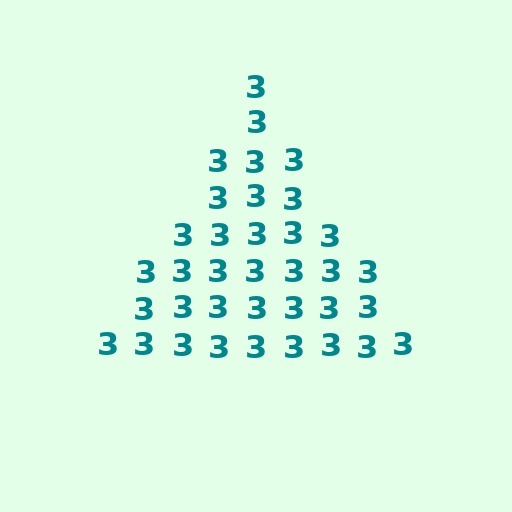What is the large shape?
The large shape is a triangle.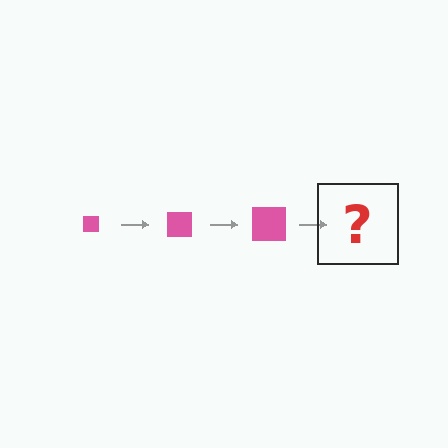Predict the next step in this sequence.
The next step is a pink square, larger than the previous one.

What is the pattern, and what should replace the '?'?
The pattern is that the square gets progressively larger each step. The '?' should be a pink square, larger than the previous one.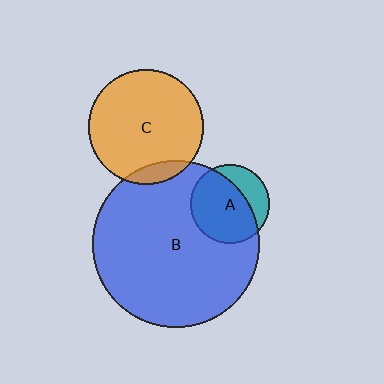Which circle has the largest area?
Circle B (blue).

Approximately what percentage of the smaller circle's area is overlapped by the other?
Approximately 70%.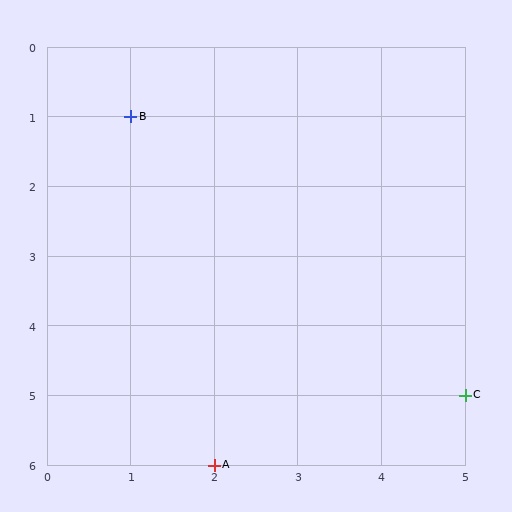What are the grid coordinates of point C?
Point C is at grid coordinates (5, 5).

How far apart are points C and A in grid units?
Points C and A are 3 columns and 1 row apart (about 3.2 grid units diagonally).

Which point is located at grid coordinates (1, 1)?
Point B is at (1, 1).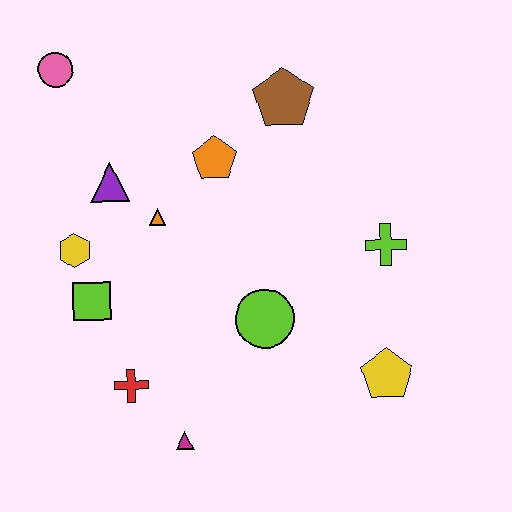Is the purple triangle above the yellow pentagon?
Yes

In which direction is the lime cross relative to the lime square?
The lime cross is to the right of the lime square.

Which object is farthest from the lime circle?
The pink circle is farthest from the lime circle.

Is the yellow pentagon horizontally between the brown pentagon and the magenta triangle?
No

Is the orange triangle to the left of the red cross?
No